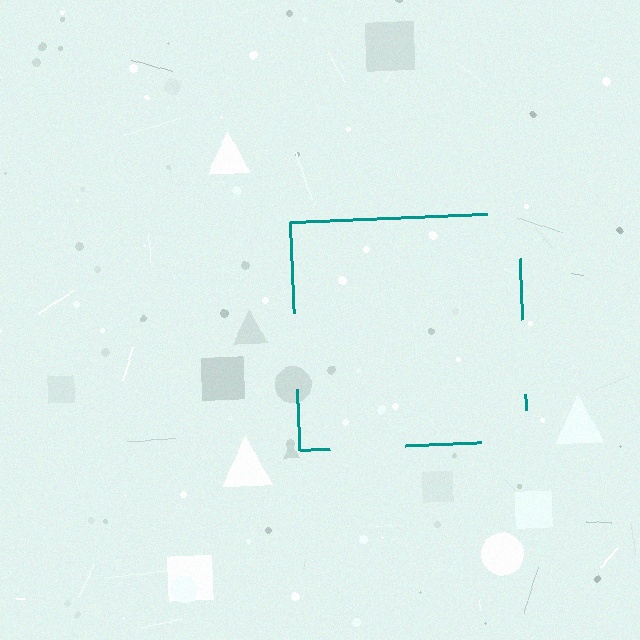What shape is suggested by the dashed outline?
The dashed outline suggests a square.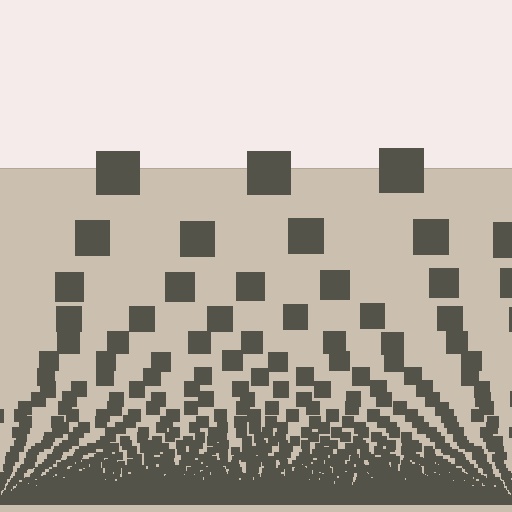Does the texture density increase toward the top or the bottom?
Density increases toward the bottom.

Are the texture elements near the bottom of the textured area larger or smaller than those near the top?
Smaller. The gradient is inverted — elements near the bottom are smaller and denser.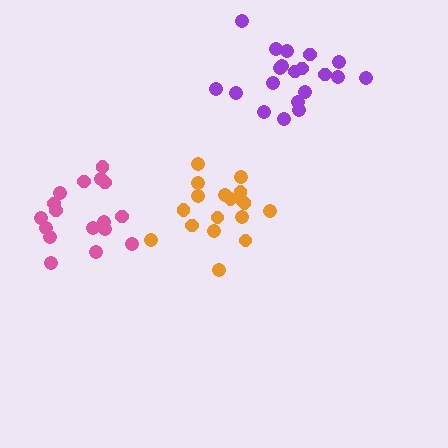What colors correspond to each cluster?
The clusters are colored: orange, pink, purple.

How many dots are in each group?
Group 1: 18 dots, Group 2: 17 dots, Group 3: 20 dots (55 total).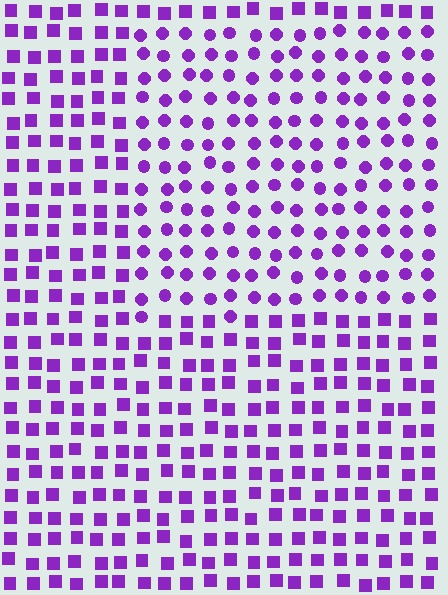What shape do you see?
I see a rectangle.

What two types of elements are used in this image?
The image uses circles inside the rectangle region and squares outside it.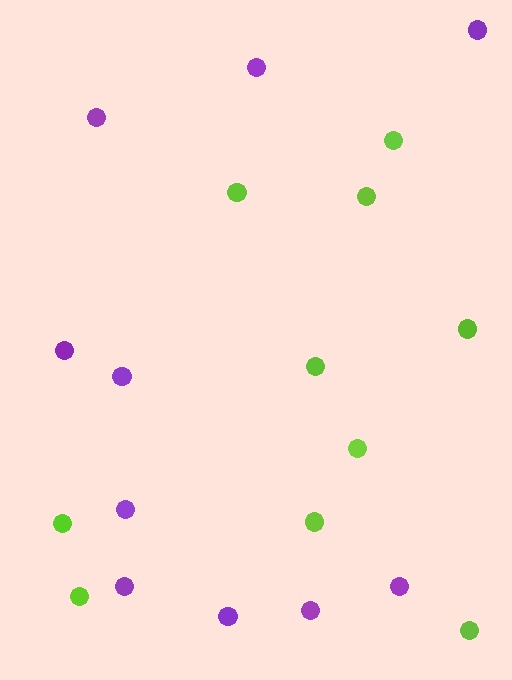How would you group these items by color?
There are 2 groups: one group of lime circles (10) and one group of purple circles (10).